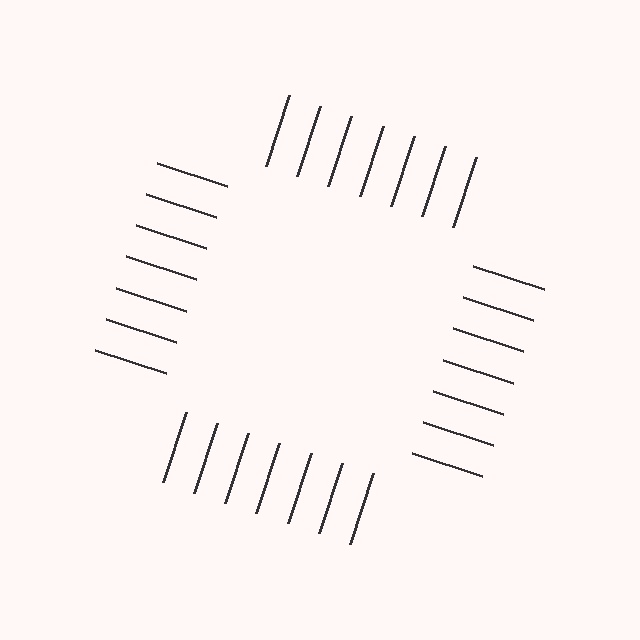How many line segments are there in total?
28 — 7 along each of the 4 edges.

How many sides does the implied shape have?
4 sides — the line-ends trace a square.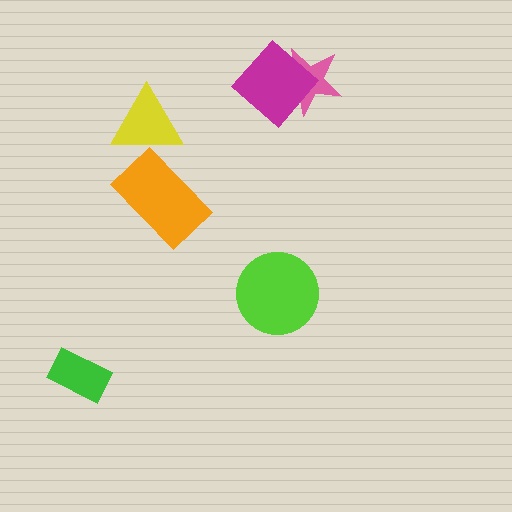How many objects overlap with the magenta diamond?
1 object overlaps with the magenta diamond.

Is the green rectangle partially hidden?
No, no other shape covers it.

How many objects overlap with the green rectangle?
0 objects overlap with the green rectangle.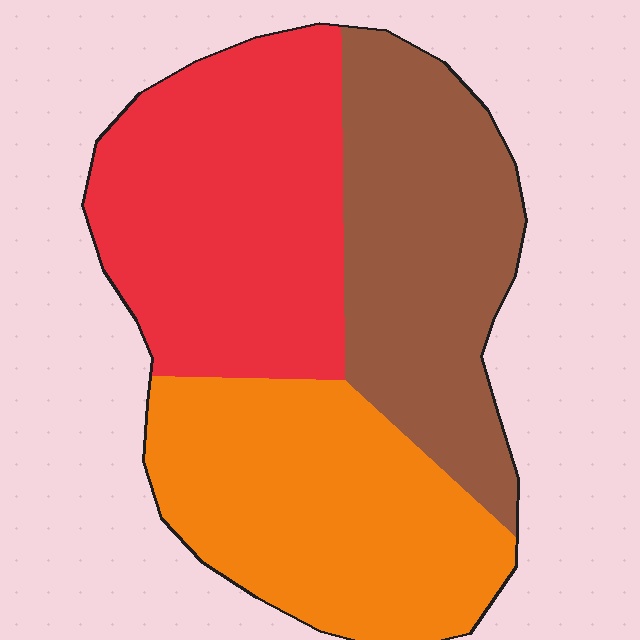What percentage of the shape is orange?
Orange takes up about one third (1/3) of the shape.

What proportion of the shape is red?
Red covers roughly 35% of the shape.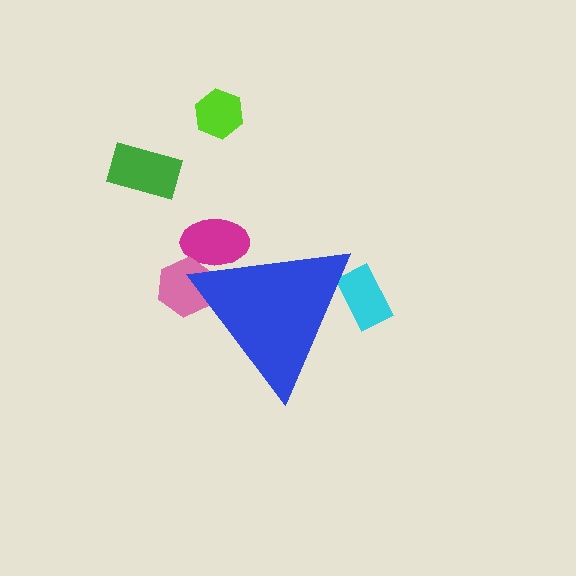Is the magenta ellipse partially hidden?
Yes, the magenta ellipse is partially hidden behind the blue triangle.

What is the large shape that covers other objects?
A blue triangle.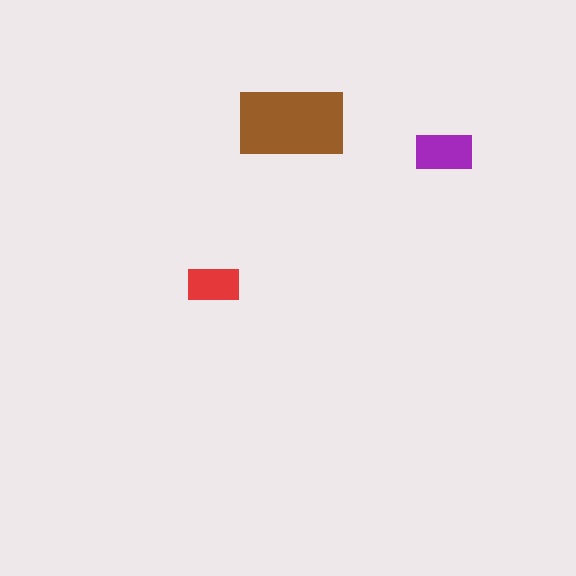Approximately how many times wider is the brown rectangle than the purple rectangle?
About 2 times wider.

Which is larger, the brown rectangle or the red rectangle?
The brown one.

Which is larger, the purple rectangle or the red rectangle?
The purple one.